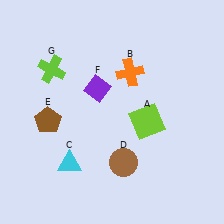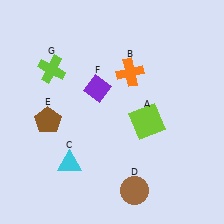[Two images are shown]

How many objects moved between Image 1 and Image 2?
1 object moved between the two images.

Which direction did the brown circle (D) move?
The brown circle (D) moved down.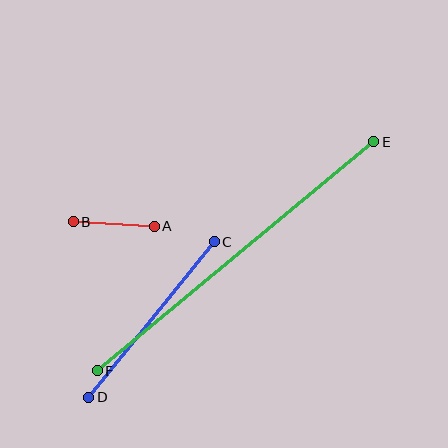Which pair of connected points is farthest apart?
Points E and F are farthest apart.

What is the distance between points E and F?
The distance is approximately 359 pixels.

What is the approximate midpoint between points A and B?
The midpoint is at approximately (114, 224) pixels.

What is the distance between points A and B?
The distance is approximately 81 pixels.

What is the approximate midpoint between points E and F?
The midpoint is at approximately (235, 256) pixels.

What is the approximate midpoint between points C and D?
The midpoint is at approximately (151, 320) pixels.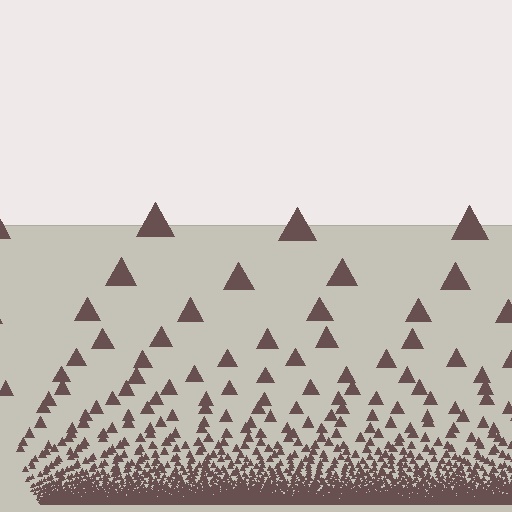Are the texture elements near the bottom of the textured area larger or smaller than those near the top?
Smaller. The gradient is inverted — elements near the bottom are smaller and denser.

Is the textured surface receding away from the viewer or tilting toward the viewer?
The surface appears to tilt toward the viewer. Texture elements get larger and sparser toward the top.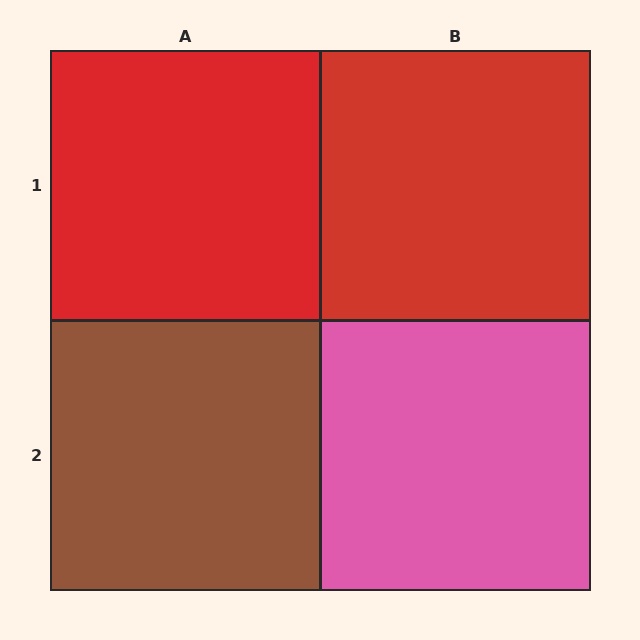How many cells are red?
2 cells are red.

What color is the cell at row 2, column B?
Pink.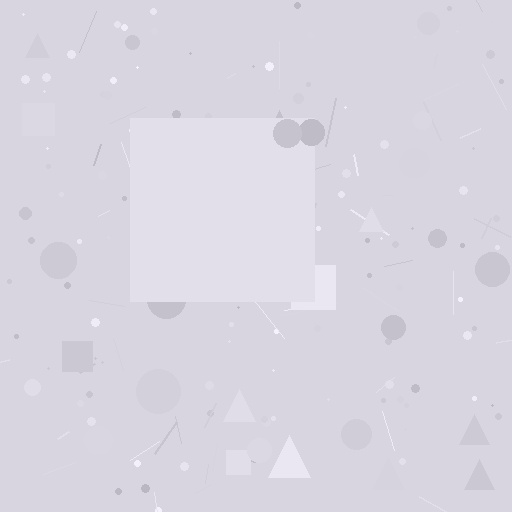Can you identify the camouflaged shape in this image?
The camouflaged shape is a square.